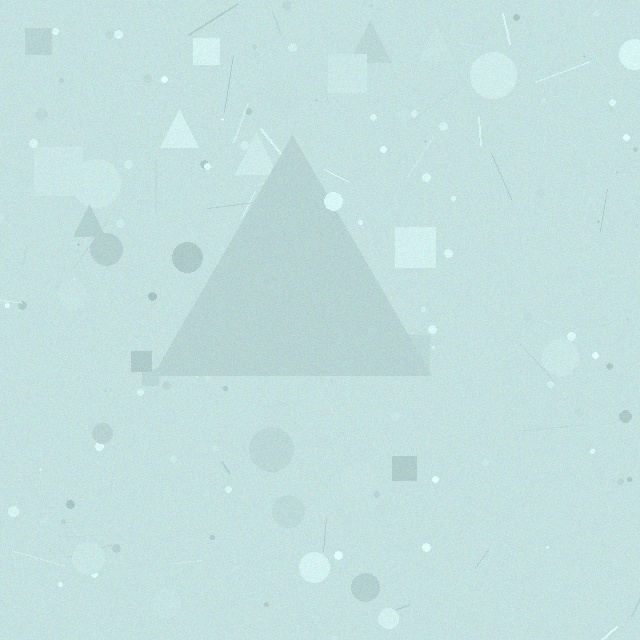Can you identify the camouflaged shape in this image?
The camouflaged shape is a triangle.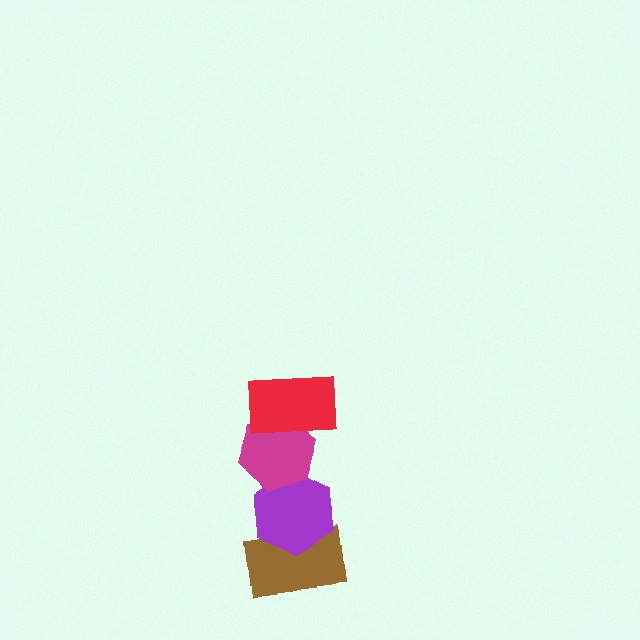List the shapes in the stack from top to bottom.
From top to bottom: the red rectangle, the magenta hexagon, the purple hexagon, the brown rectangle.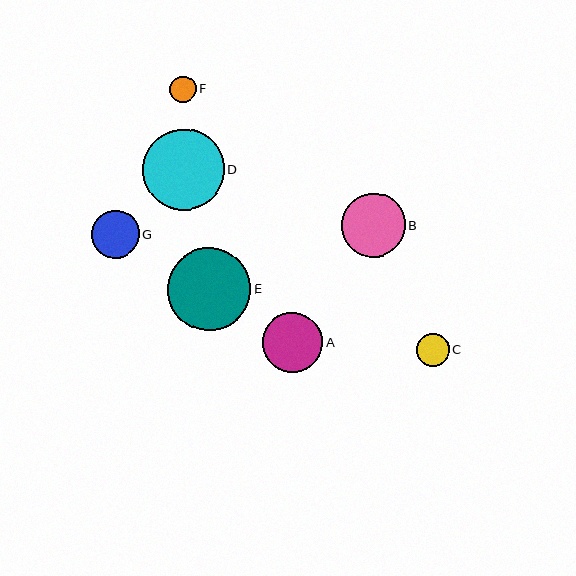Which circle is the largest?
Circle E is the largest with a size of approximately 83 pixels.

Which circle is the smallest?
Circle F is the smallest with a size of approximately 26 pixels.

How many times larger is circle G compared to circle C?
Circle G is approximately 1.4 times the size of circle C.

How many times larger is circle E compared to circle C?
Circle E is approximately 2.5 times the size of circle C.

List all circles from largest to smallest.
From largest to smallest: E, D, B, A, G, C, F.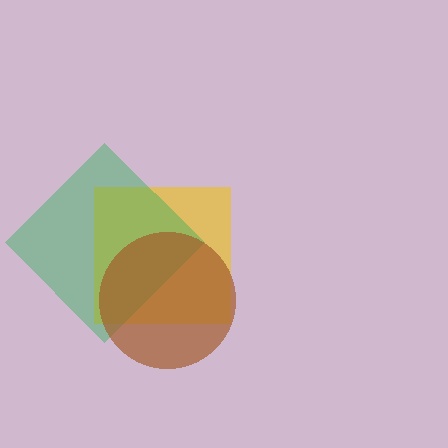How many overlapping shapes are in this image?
There are 3 overlapping shapes in the image.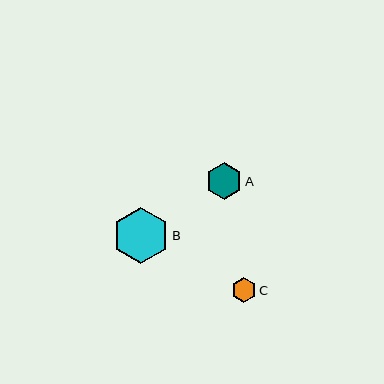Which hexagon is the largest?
Hexagon B is the largest with a size of approximately 56 pixels.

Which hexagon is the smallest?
Hexagon C is the smallest with a size of approximately 24 pixels.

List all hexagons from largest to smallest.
From largest to smallest: B, A, C.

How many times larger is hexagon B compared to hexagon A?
Hexagon B is approximately 1.6 times the size of hexagon A.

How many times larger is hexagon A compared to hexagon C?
Hexagon A is approximately 1.5 times the size of hexagon C.